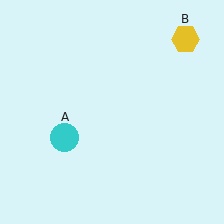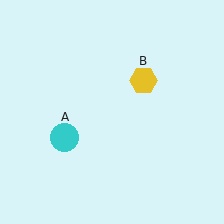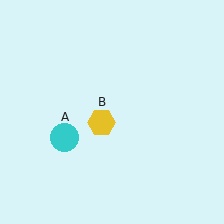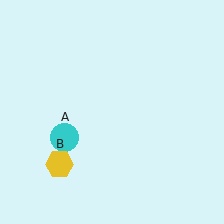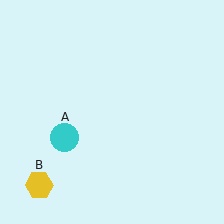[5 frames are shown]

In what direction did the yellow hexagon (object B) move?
The yellow hexagon (object B) moved down and to the left.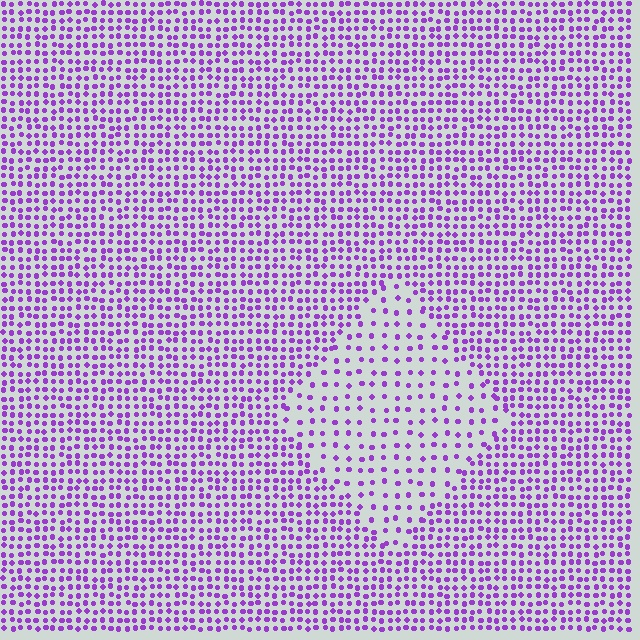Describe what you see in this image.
The image contains small purple elements arranged at two different densities. A diamond-shaped region is visible where the elements are less densely packed than the surrounding area.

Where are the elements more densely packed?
The elements are more densely packed outside the diamond boundary.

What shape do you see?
I see a diamond.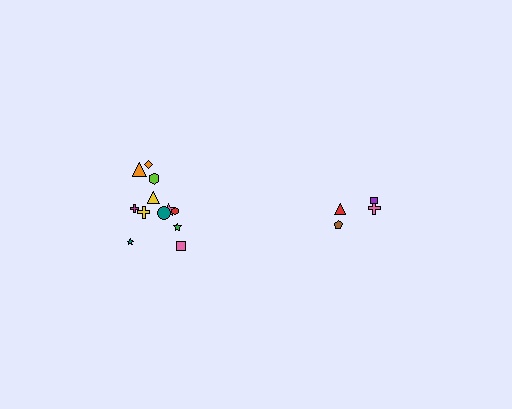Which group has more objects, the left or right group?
The left group.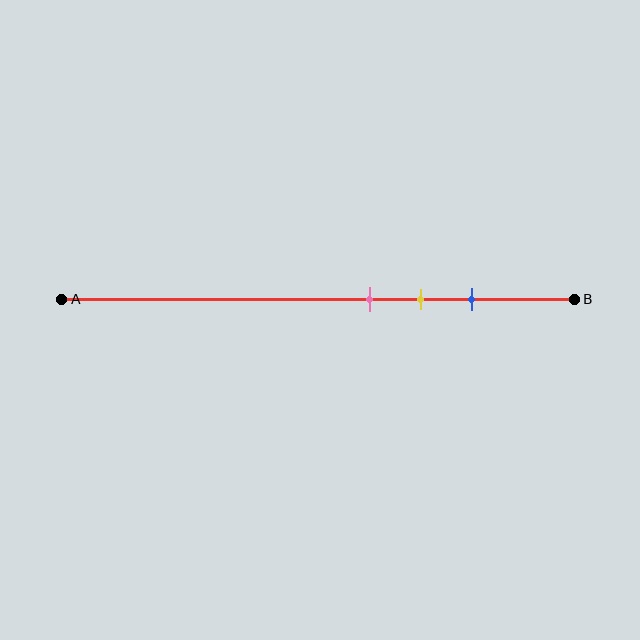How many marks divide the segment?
There are 3 marks dividing the segment.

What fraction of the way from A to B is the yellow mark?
The yellow mark is approximately 70% (0.7) of the way from A to B.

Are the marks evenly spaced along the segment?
Yes, the marks are approximately evenly spaced.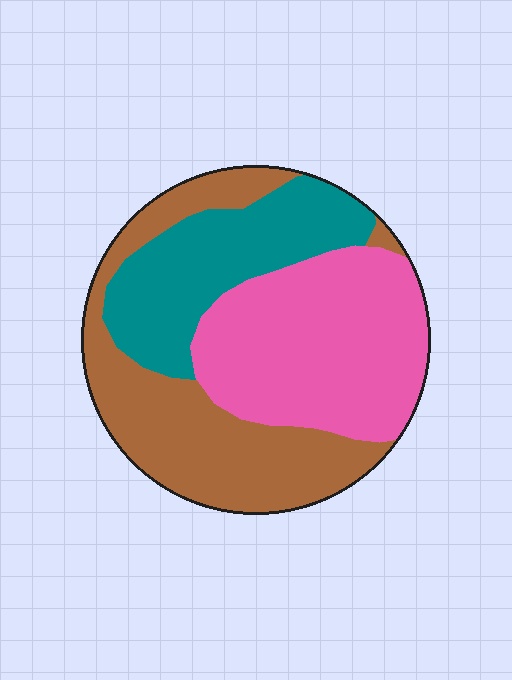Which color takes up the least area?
Teal, at roughly 25%.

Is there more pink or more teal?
Pink.